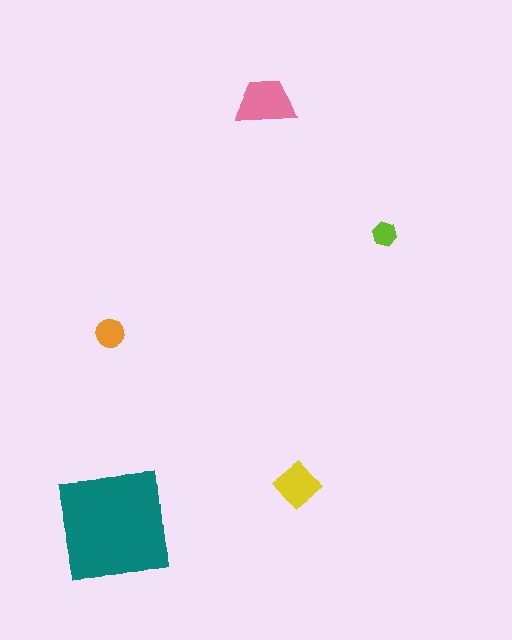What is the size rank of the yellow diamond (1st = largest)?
3rd.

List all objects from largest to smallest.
The teal square, the pink trapezoid, the yellow diamond, the orange circle, the lime hexagon.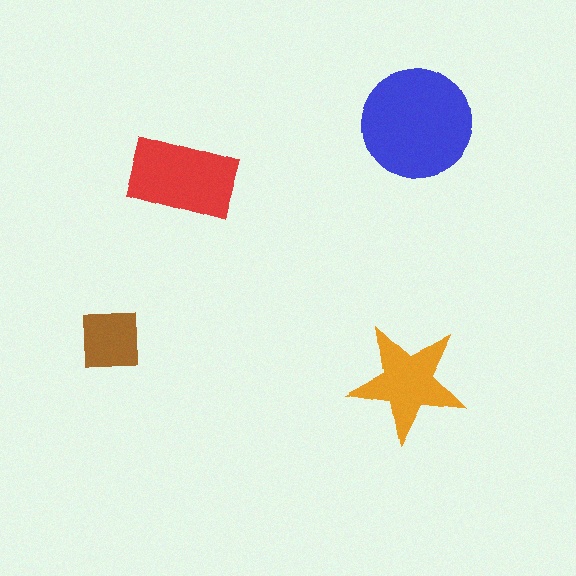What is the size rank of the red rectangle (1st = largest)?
2nd.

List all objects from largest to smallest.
The blue circle, the red rectangle, the orange star, the brown square.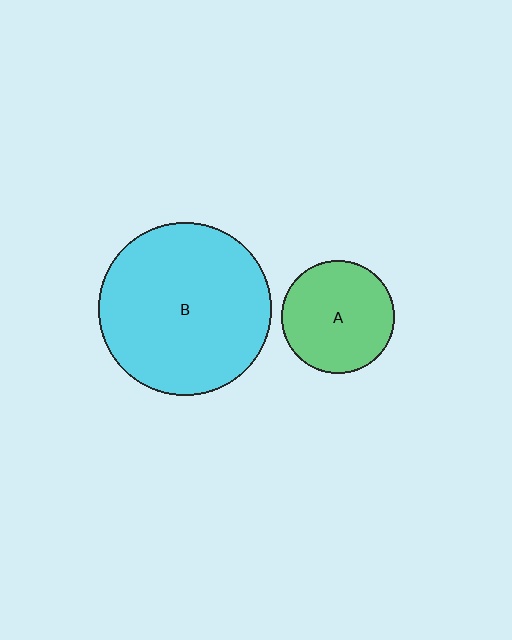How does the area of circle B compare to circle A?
Approximately 2.4 times.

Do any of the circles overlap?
No, none of the circles overlap.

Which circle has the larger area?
Circle B (cyan).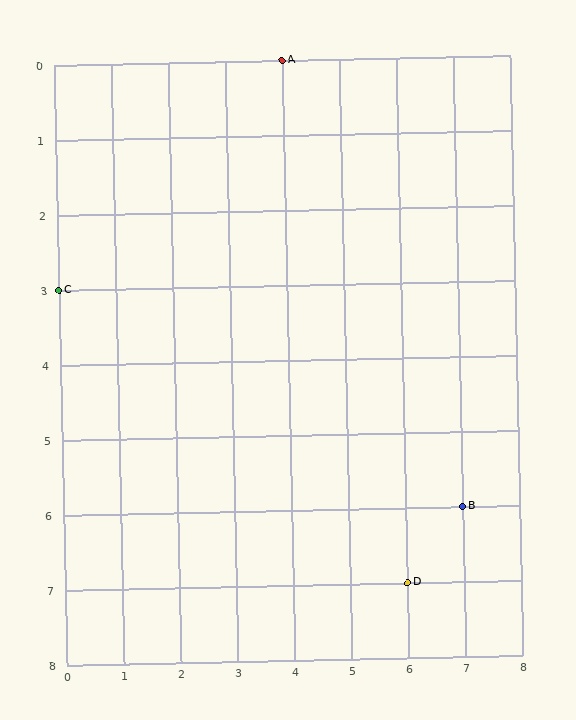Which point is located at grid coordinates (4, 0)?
Point A is at (4, 0).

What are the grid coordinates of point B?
Point B is at grid coordinates (7, 6).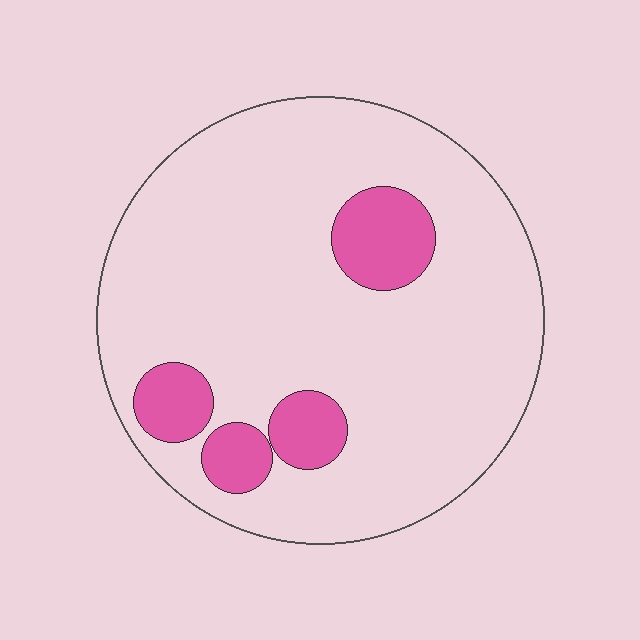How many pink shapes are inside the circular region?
4.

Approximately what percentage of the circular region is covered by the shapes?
Approximately 15%.